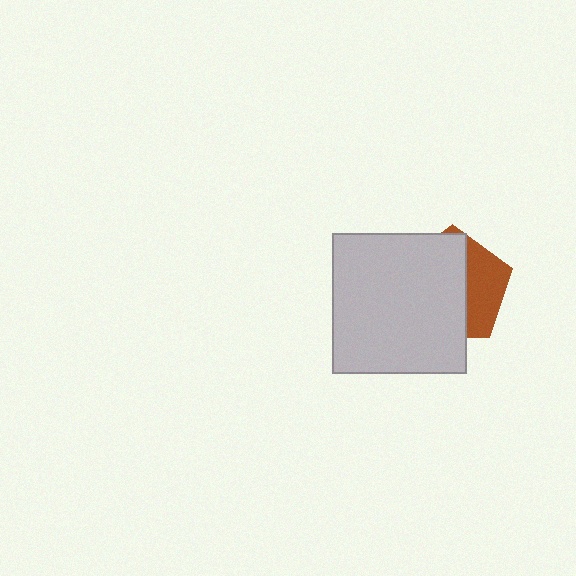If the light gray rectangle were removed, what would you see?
You would see the complete brown pentagon.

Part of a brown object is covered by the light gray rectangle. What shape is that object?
It is a pentagon.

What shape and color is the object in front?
The object in front is a light gray rectangle.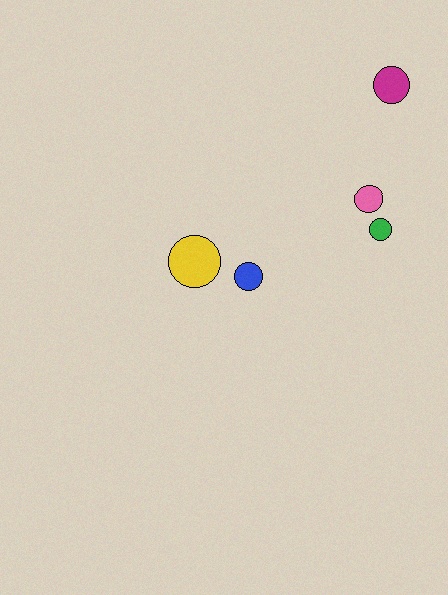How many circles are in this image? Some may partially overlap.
There are 5 circles.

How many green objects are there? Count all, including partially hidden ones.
There is 1 green object.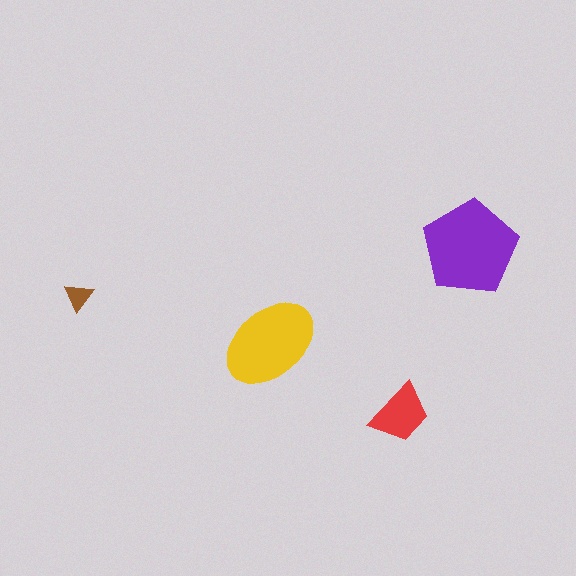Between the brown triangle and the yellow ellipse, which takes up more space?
The yellow ellipse.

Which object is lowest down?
The red trapezoid is bottommost.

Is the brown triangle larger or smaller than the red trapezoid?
Smaller.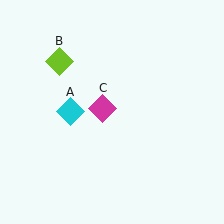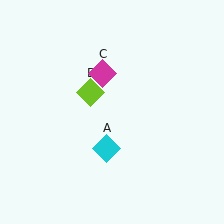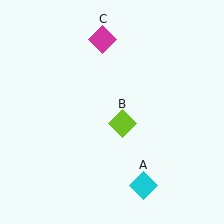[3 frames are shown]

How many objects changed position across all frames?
3 objects changed position: cyan diamond (object A), lime diamond (object B), magenta diamond (object C).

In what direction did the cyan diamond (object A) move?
The cyan diamond (object A) moved down and to the right.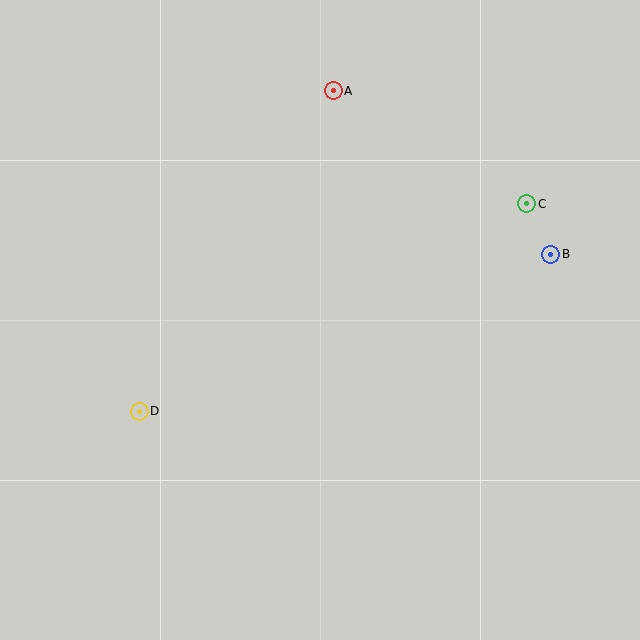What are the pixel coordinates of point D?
Point D is at (139, 411).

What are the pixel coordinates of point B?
Point B is at (551, 254).